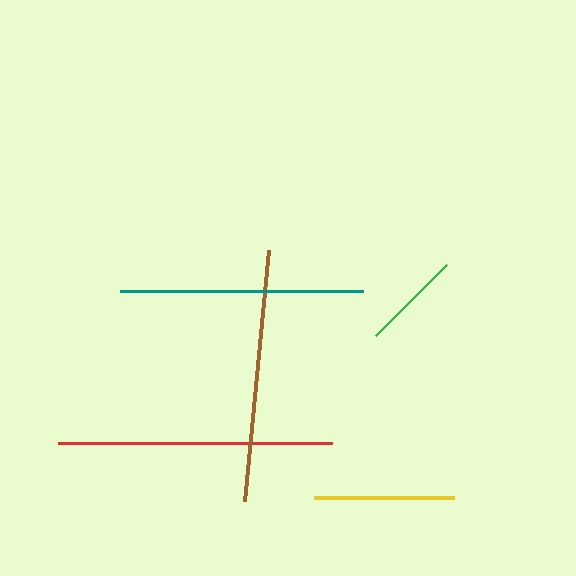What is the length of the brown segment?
The brown segment is approximately 252 pixels long.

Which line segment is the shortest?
The green line is the shortest at approximately 100 pixels.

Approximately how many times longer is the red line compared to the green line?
The red line is approximately 2.7 times the length of the green line.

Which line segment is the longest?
The red line is the longest at approximately 274 pixels.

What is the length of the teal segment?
The teal segment is approximately 243 pixels long.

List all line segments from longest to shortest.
From longest to shortest: red, brown, teal, yellow, green.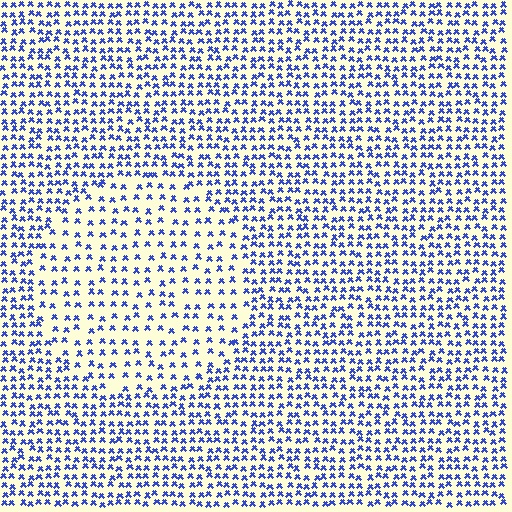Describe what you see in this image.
The image contains small blue elements arranged at two different densities. A circle-shaped region is visible where the elements are less densely packed than the surrounding area.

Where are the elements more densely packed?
The elements are more densely packed outside the circle boundary.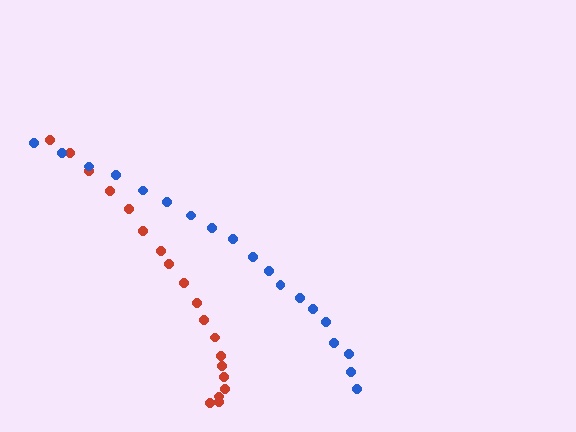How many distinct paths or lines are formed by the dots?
There are 2 distinct paths.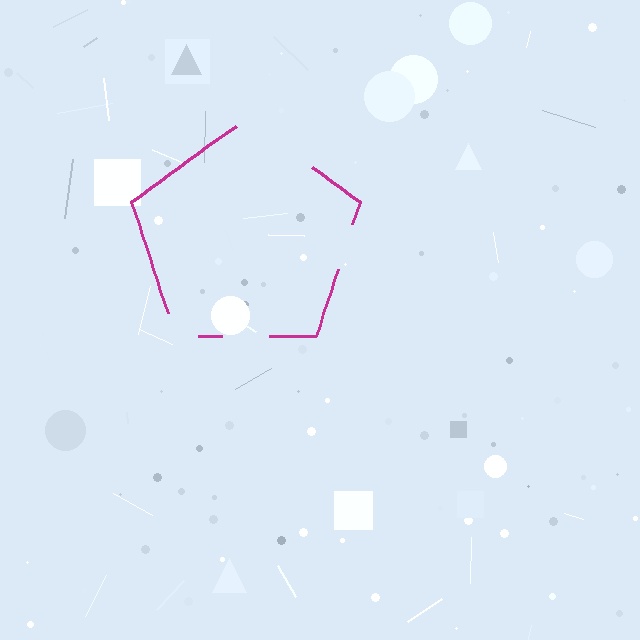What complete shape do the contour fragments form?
The contour fragments form a pentagon.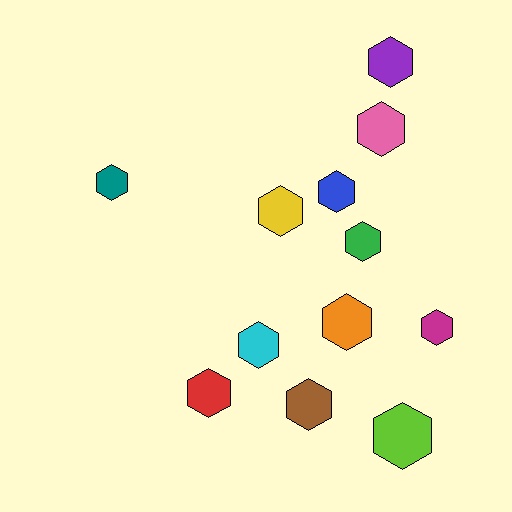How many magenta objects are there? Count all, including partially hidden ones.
There is 1 magenta object.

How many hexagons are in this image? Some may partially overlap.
There are 12 hexagons.